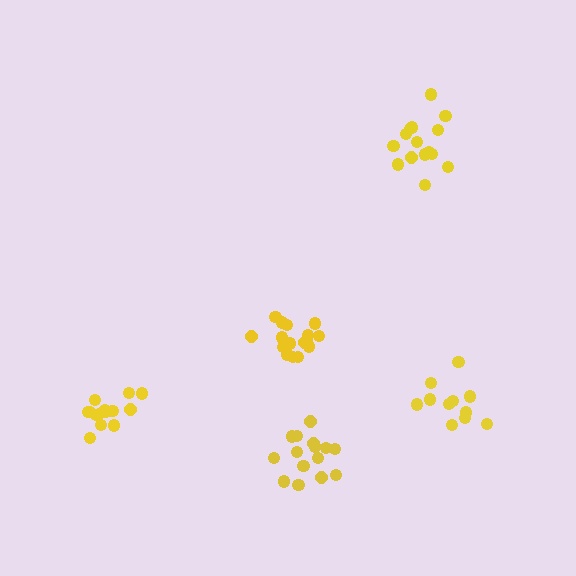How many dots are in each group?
Group 1: 15 dots, Group 2: 15 dots, Group 3: 17 dots, Group 4: 11 dots, Group 5: 14 dots (72 total).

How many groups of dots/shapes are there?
There are 5 groups.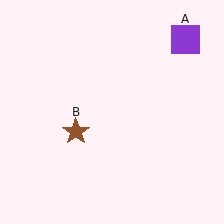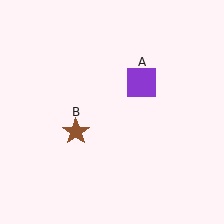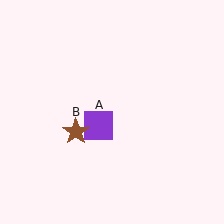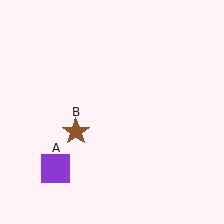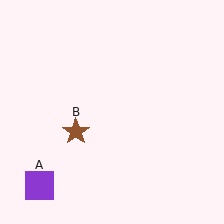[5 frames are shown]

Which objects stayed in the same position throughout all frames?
Brown star (object B) remained stationary.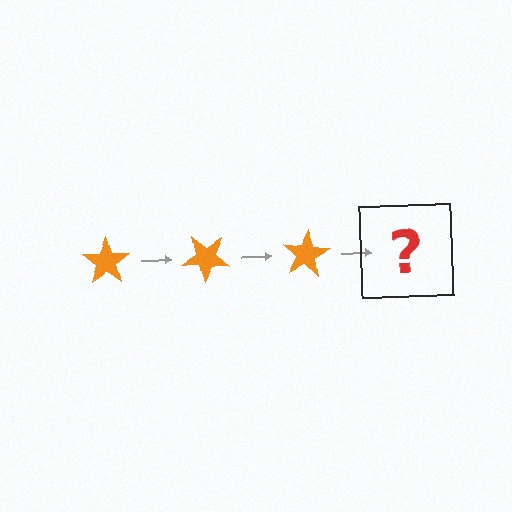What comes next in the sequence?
The next element should be an orange star rotated 120 degrees.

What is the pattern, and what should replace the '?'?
The pattern is that the star rotates 40 degrees each step. The '?' should be an orange star rotated 120 degrees.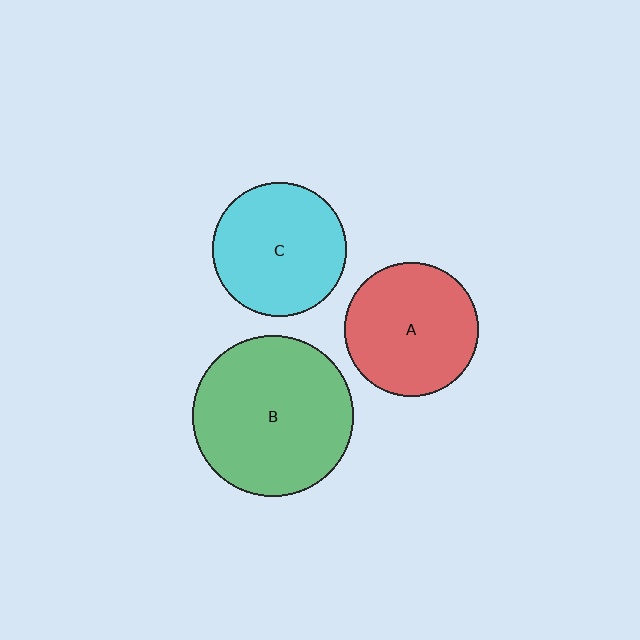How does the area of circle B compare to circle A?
Approximately 1.5 times.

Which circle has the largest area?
Circle B (green).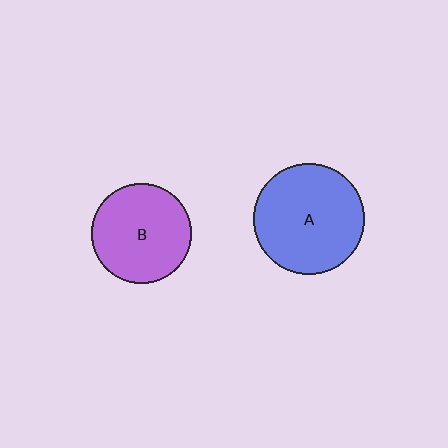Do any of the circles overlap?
No, none of the circles overlap.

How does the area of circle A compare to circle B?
Approximately 1.2 times.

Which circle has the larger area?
Circle A (blue).